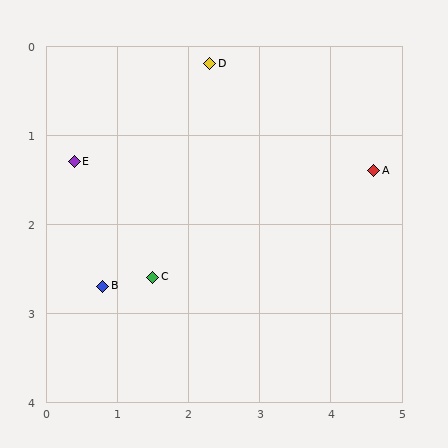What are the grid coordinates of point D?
Point D is at approximately (2.3, 0.2).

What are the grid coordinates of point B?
Point B is at approximately (0.8, 2.7).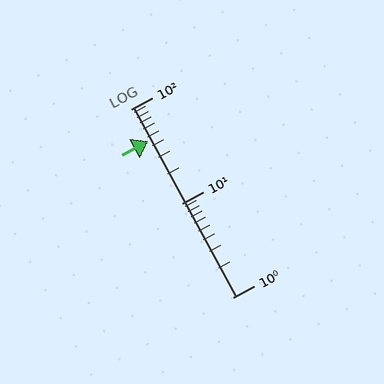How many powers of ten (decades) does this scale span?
The scale spans 2 decades, from 1 to 100.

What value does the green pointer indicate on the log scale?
The pointer indicates approximately 46.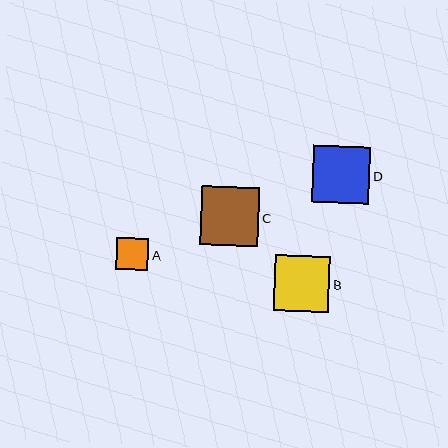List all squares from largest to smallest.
From largest to smallest: C, D, B, A.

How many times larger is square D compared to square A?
Square D is approximately 1.8 times the size of square A.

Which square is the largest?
Square C is the largest with a size of approximately 59 pixels.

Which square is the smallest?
Square A is the smallest with a size of approximately 33 pixels.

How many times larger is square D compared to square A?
Square D is approximately 1.8 times the size of square A.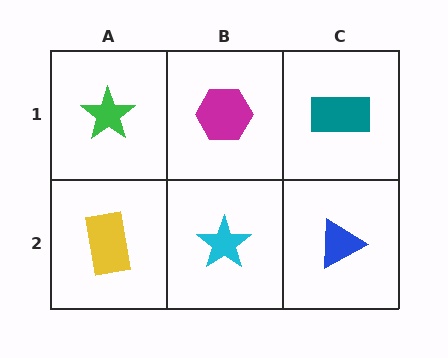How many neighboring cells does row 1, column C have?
2.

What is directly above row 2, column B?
A magenta hexagon.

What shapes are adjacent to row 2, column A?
A green star (row 1, column A), a cyan star (row 2, column B).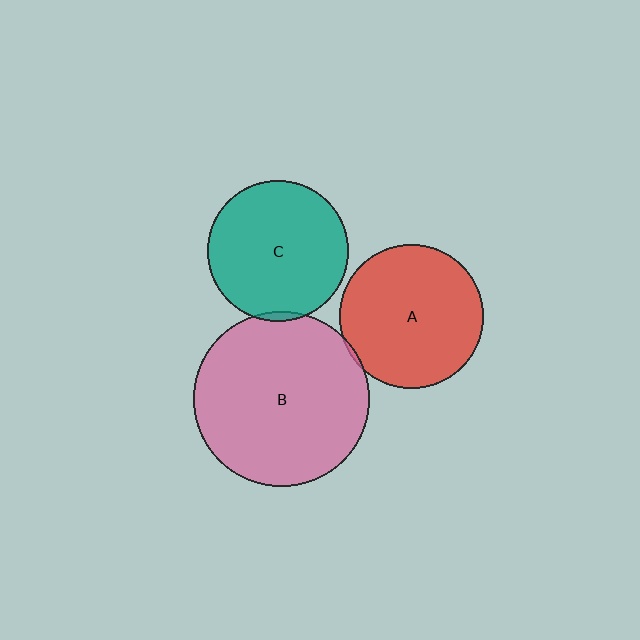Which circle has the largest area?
Circle B (pink).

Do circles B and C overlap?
Yes.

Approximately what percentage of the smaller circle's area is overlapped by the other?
Approximately 5%.